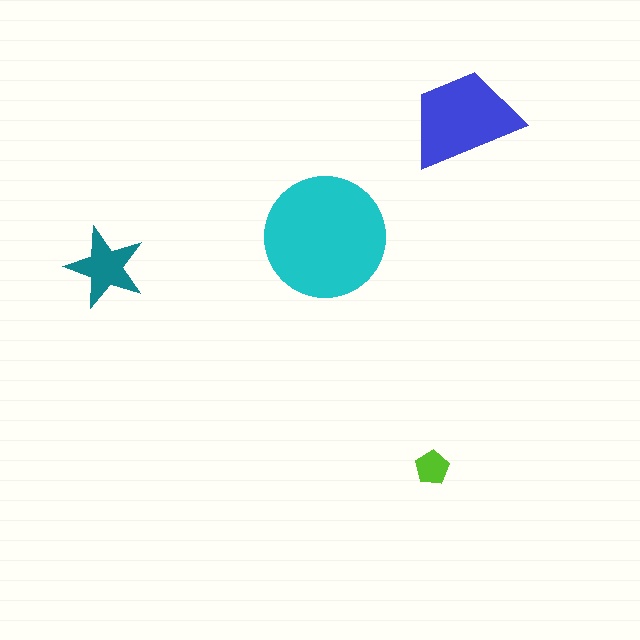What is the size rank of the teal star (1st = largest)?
3rd.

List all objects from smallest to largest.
The lime pentagon, the teal star, the blue trapezoid, the cyan circle.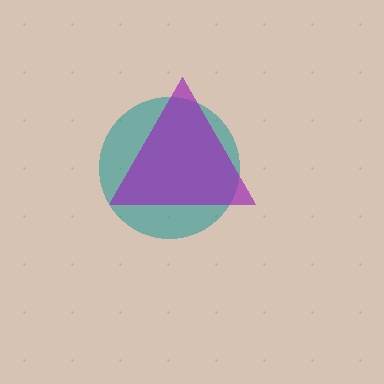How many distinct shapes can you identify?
There are 2 distinct shapes: a teal circle, a purple triangle.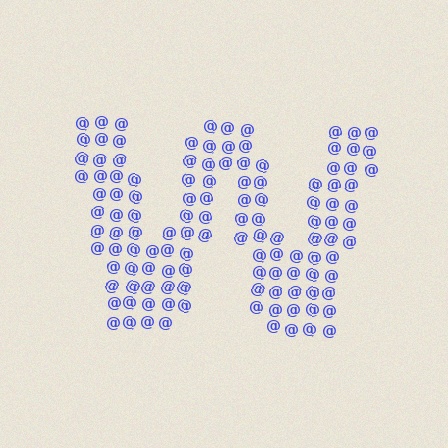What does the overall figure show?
The overall figure shows the letter W.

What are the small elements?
The small elements are at signs.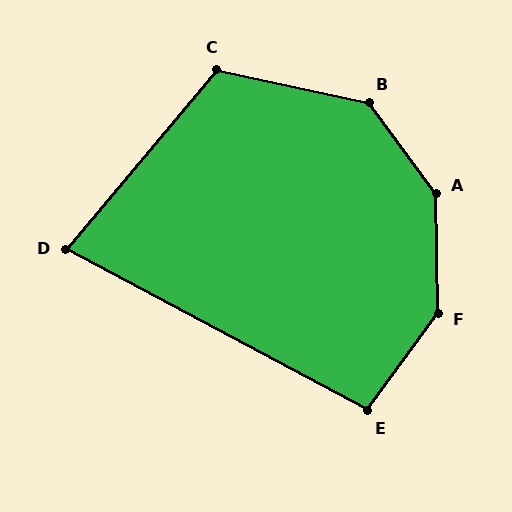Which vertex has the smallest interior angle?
D, at approximately 78 degrees.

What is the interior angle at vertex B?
Approximately 139 degrees (obtuse).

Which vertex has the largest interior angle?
A, at approximately 144 degrees.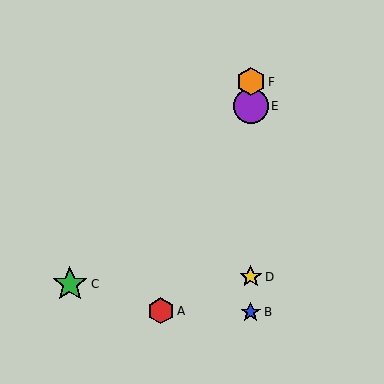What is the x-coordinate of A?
Object A is at x≈161.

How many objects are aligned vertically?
4 objects (B, D, E, F) are aligned vertically.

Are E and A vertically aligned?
No, E is at x≈251 and A is at x≈161.